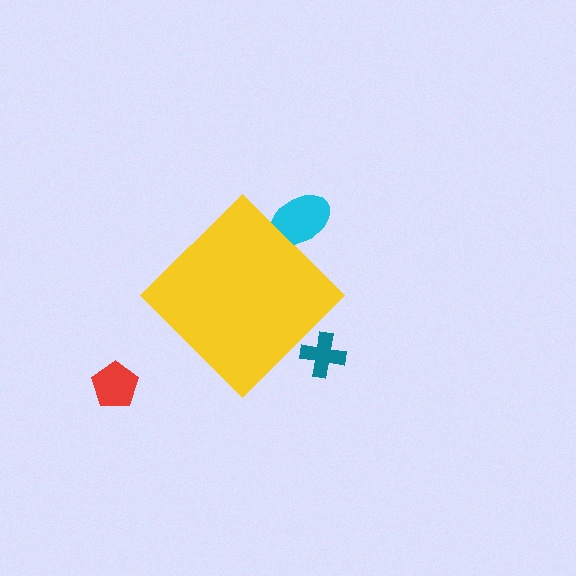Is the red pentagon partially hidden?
No, the red pentagon is fully visible.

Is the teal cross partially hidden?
Yes, the teal cross is partially hidden behind the yellow diamond.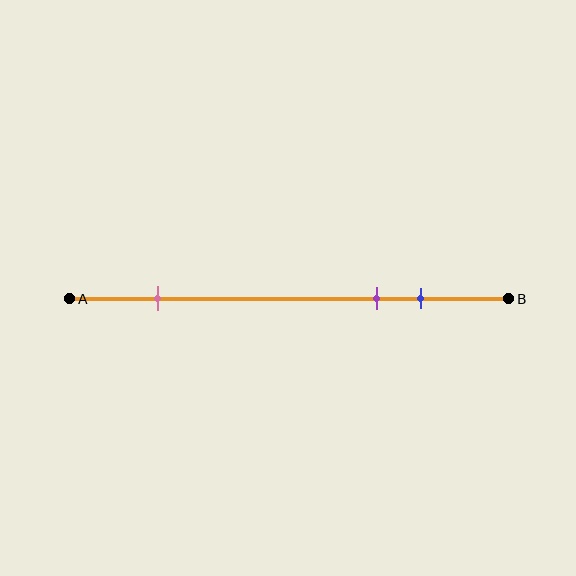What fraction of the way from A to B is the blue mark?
The blue mark is approximately 80% (0.8) of the way from A to B.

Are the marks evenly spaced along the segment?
No, the marks are not evenly spaced.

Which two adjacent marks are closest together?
The purple and blue marks are the closest adjacent pair.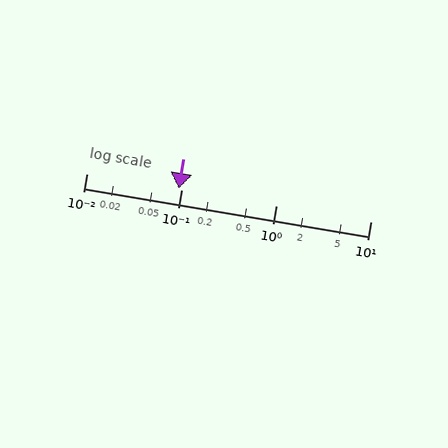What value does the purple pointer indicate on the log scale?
The pointer indicates approximately 0.094.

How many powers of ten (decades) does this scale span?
The scale spans 3 decades, from 0.01 to 10.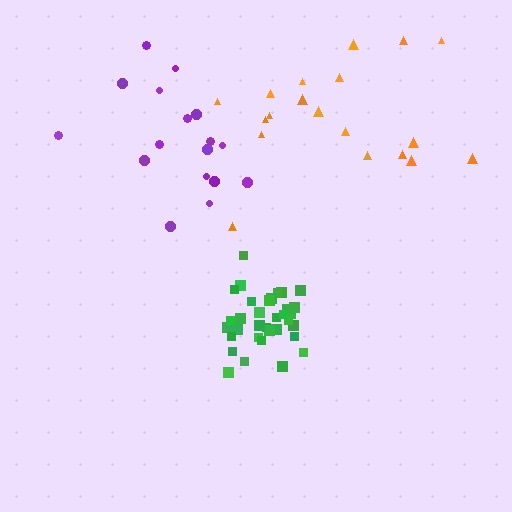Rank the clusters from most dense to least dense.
green, purple, orange.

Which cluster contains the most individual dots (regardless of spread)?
Green (34).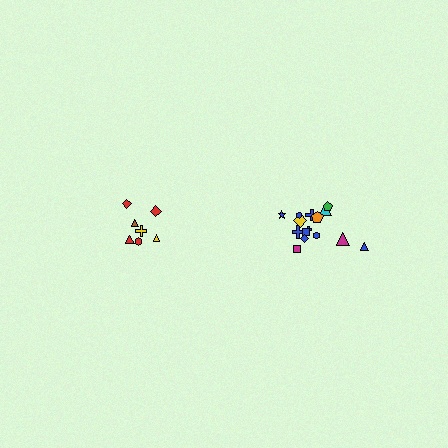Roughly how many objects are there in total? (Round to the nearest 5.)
Roughly 20 objects in total.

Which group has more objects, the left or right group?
The right group.